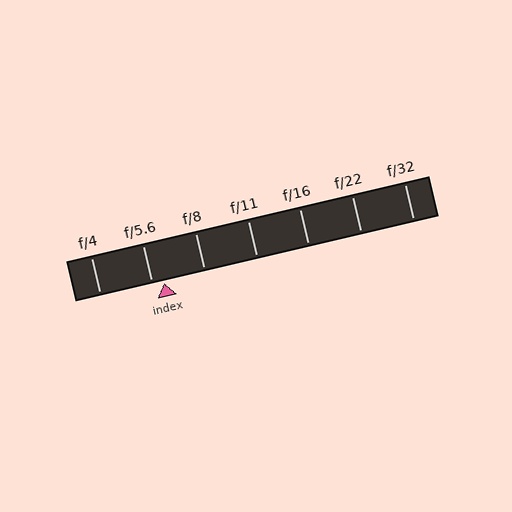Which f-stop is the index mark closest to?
The index mark is closest to f/5.6.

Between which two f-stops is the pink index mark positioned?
The index mark is between f/5.6 and f/8.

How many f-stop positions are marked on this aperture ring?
There are 7 f-stop positions marked.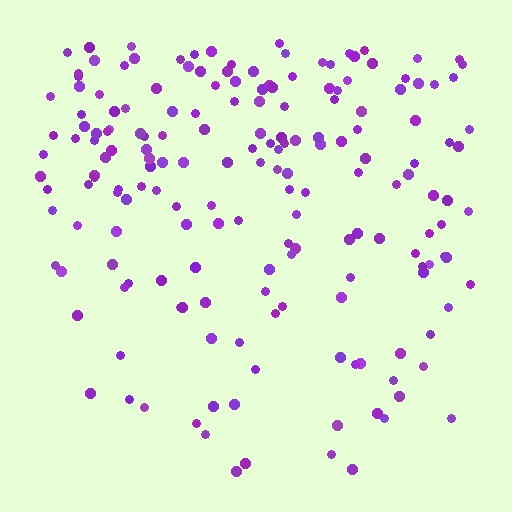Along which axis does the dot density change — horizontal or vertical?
Vertical.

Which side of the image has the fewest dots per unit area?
The bottom.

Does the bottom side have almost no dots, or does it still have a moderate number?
Still a moderate number, just noticeably fewer than the top.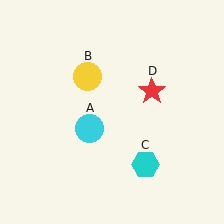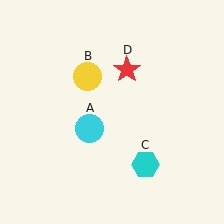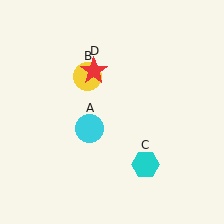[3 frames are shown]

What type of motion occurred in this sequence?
The red star (object D) rotated counterclockwise around the center of the scene.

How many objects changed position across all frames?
1 object changed position: red star (object D).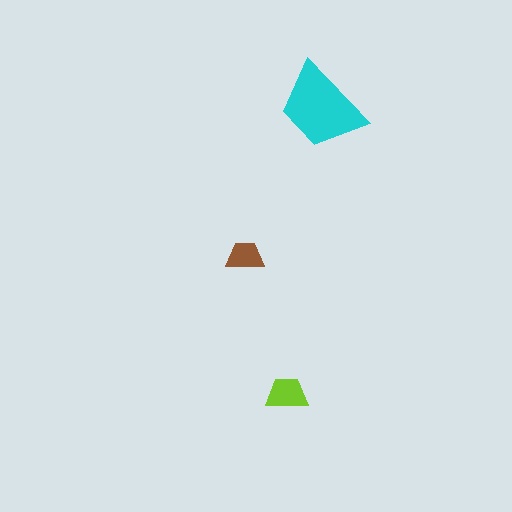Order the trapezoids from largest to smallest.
the cyan one, the lime one, the brown one.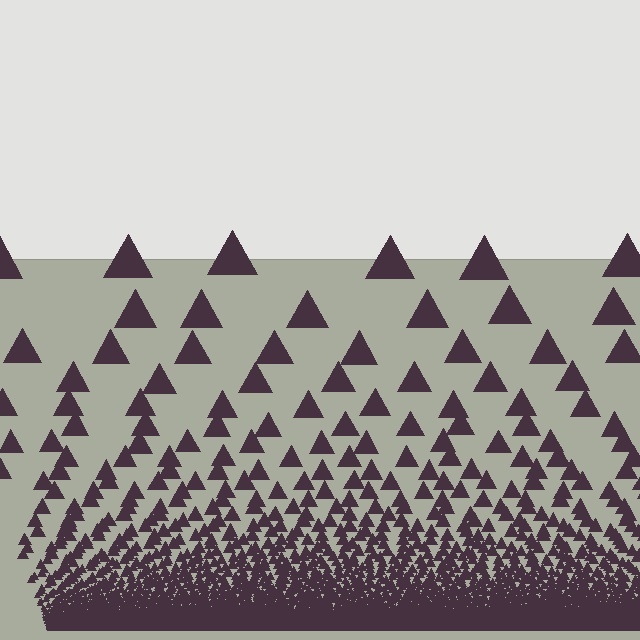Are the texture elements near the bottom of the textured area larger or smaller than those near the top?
Smaller. The gradient is inverted — elements near the bottom are smaller and denser.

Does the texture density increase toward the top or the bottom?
Density increases toward the bottom.